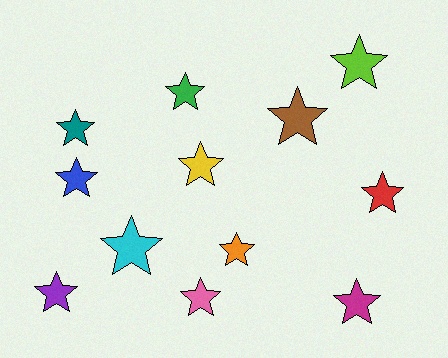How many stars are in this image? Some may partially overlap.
There are 12 stars.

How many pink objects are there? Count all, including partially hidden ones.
There is 1 pink object.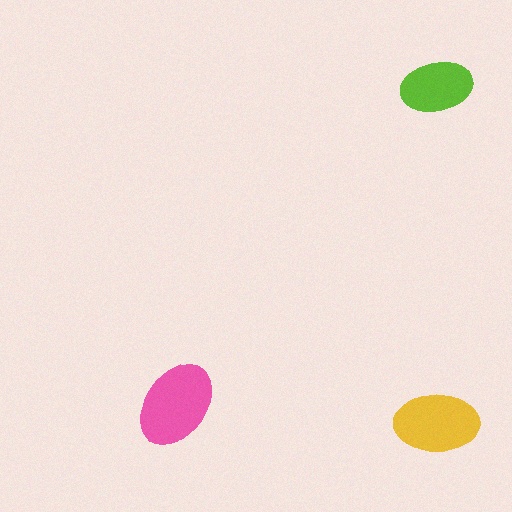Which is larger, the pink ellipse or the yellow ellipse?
The pink one.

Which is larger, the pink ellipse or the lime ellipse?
The pink one.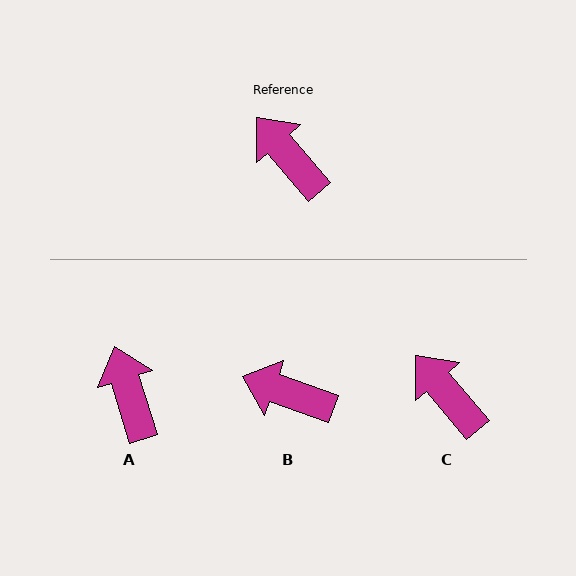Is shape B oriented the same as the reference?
No, it is off by about 30 degrees.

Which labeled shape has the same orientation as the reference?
C.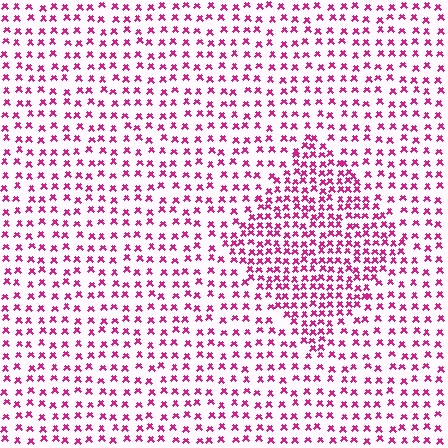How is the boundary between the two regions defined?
The boundary is defined by a change in element density (approximately 1.9x ratio). All elements are the same color, size, and shape.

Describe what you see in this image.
The image contains small magenta elements arranged at two different densities. A diamond-shaped region is visible where the elements are more densely packed than the surrounding area.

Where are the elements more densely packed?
The elements are more densely packed inside the diamond boundary.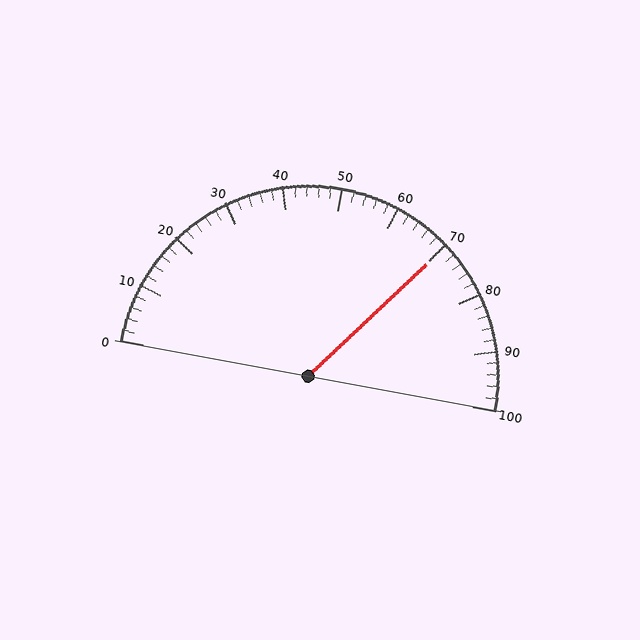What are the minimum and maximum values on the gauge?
The gauge ranges from 0 to 100.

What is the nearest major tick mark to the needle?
The nearest major tick mark is 70.